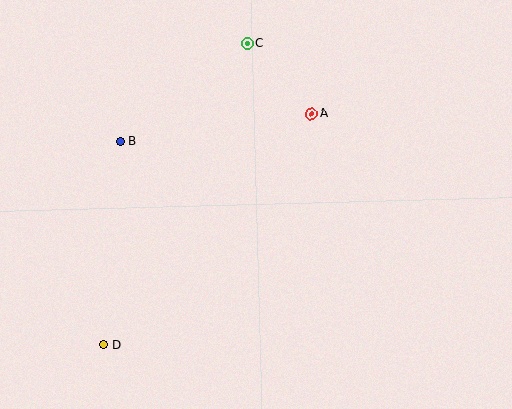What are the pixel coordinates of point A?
Point A is at (311, 114).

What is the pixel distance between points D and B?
The distance between D and B is 205 pixels.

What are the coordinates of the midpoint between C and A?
The midpoint between C and A is at (279, 79).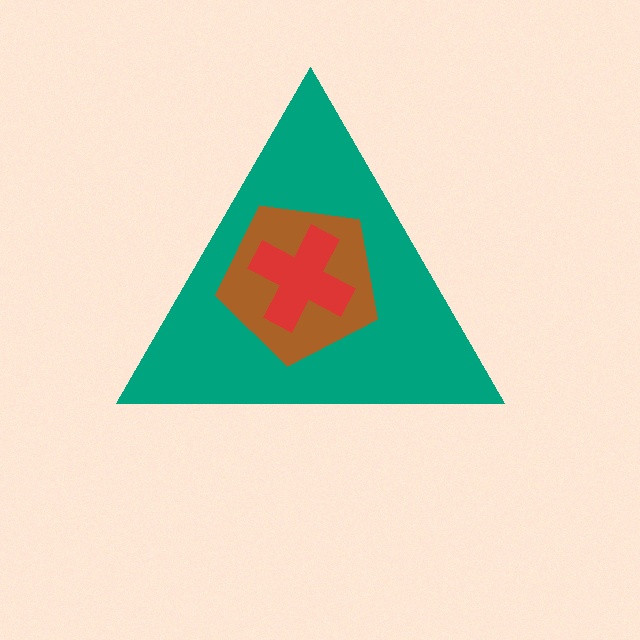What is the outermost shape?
The teal triangle.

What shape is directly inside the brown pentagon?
The red cross.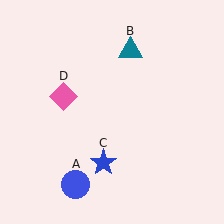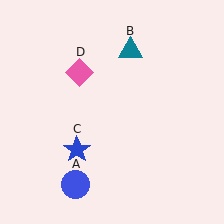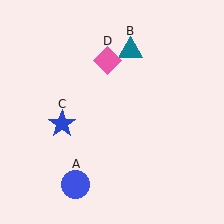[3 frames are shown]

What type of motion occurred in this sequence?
The blue star (object C), pink diamond (object D) rotated clockwise around the center of the scene.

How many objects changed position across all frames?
2 objects changed position: blue star (object C), pink diamond (object D).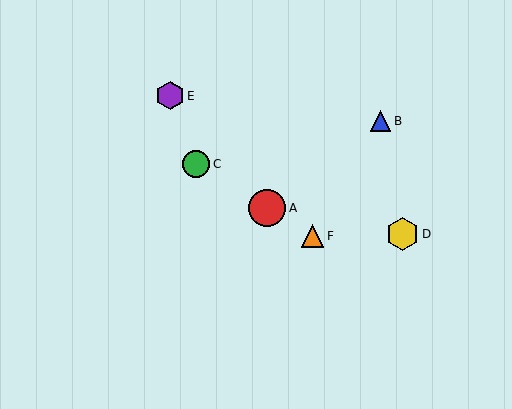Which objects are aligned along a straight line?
Objects A, C, F are aligned along a straight line.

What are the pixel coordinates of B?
Object B is at (381, 121).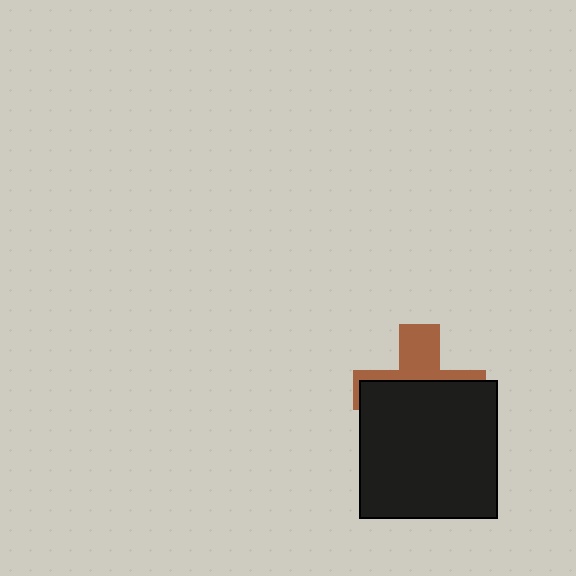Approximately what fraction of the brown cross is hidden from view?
Roughly 63% of the brown cross is hidden behind the black square.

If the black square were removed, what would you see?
You would see the complete brown cross.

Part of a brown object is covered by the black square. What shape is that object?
It is a cross.